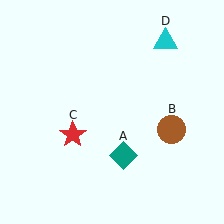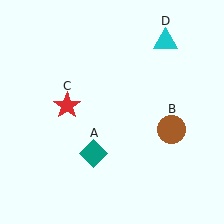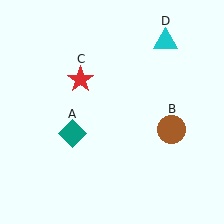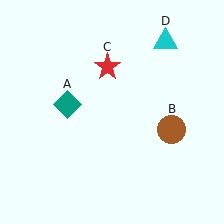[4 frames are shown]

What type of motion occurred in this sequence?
The teal diamond (object A), red star (object C) rotated clockwise around the center of the scene.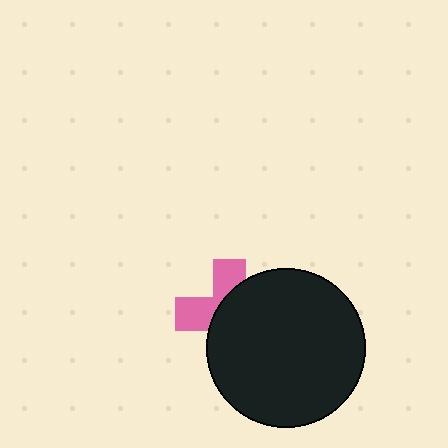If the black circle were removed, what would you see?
You would see the complete pink cross.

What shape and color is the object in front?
The object in front is a black circle.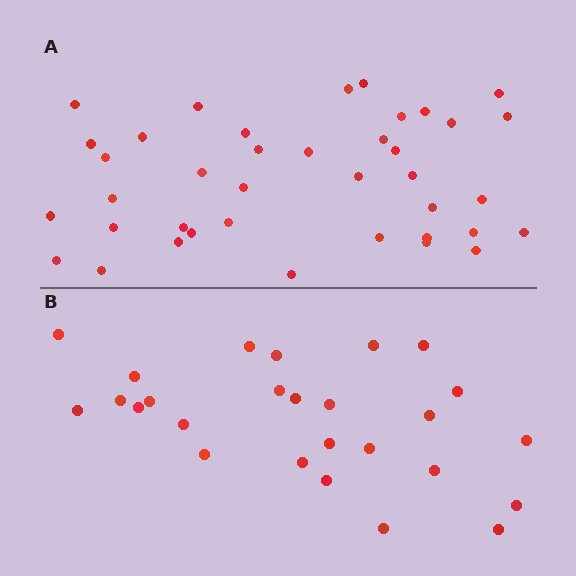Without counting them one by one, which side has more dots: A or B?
Region A (the top region) has more dots.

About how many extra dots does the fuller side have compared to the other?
Region A has approximately 15 more dots than region B.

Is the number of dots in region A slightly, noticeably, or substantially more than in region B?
Region A has substantially more. The ratio is roughly 1.5 to 1.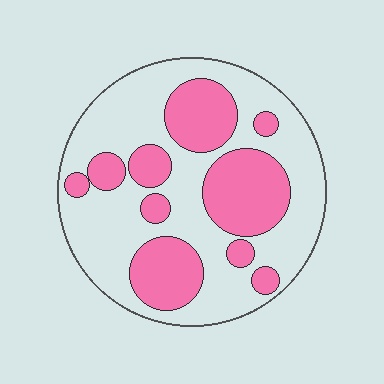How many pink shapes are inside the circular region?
10.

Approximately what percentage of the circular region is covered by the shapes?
Approximately 35%.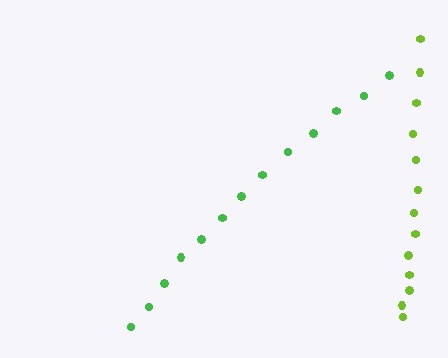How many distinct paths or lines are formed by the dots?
There are 2 distinct paths.